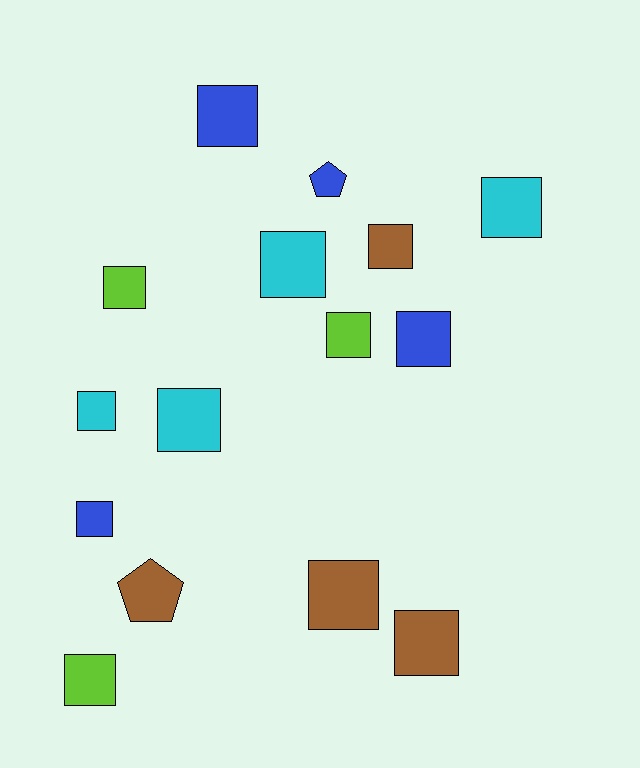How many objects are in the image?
There are 15 objects.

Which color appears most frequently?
Cyan, with 4 objects.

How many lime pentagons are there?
There are no lime pentagons.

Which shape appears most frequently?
Square, with 13 objects.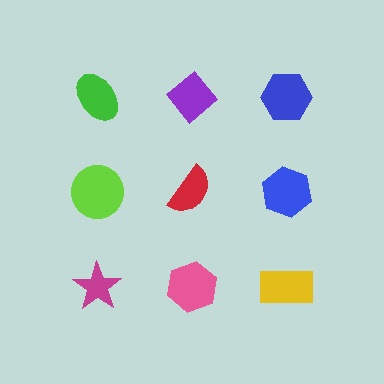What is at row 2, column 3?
A blue hexagon.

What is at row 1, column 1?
A green ellipse.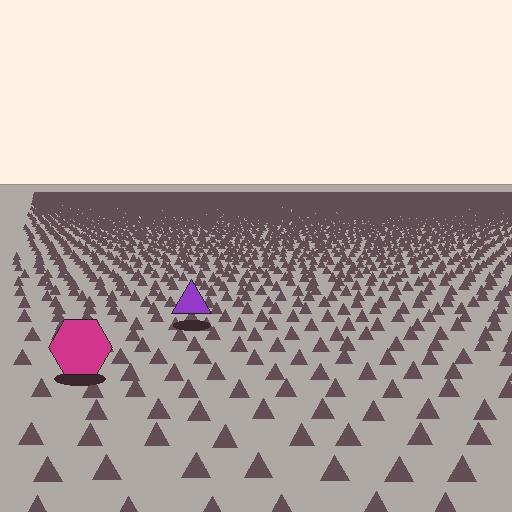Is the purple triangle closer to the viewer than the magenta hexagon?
No. The magenta hexagon is closer — you can tell from the texture gradient: the ground texture is coarser near it.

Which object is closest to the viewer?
The magenta hexagon is closest. The texture marks near it are larger and more spread out.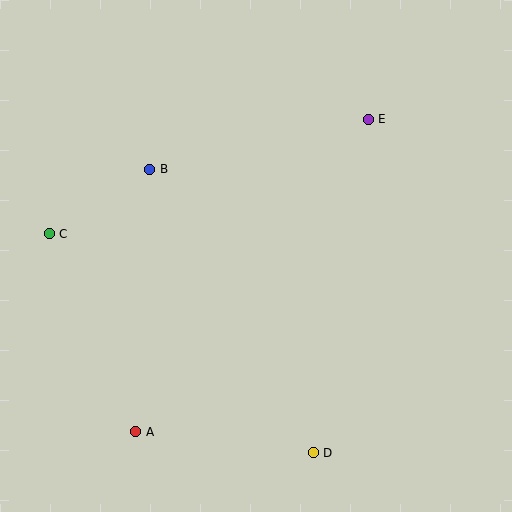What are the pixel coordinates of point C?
Point C is at (49, 234).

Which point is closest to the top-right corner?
Point E is closest to the top-right corner.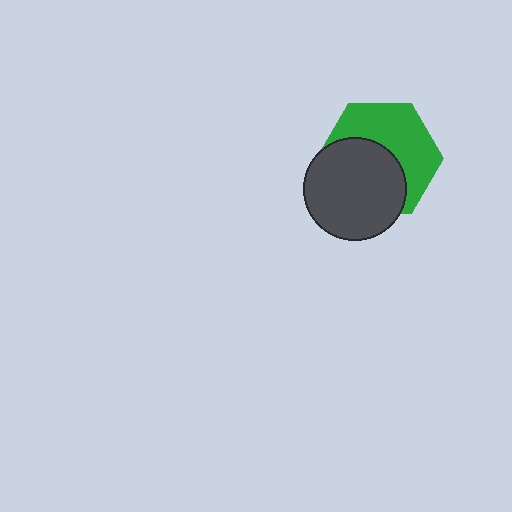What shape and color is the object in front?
The object in front is a dark gray circle.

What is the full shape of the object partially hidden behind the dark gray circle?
The partially hidden object is a green hexagon.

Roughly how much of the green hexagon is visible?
About half of it is visible (roughly 51%).